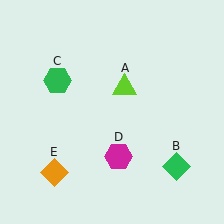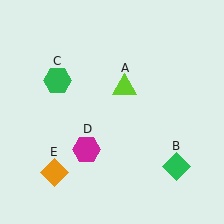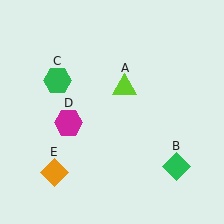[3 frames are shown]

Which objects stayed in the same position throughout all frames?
Lime triangle (object A) and green diamond (object B) and green hexagon (object C) and orange diamond (object E) remained stationary.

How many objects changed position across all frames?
1 object changed position: magenta hexagon (object D).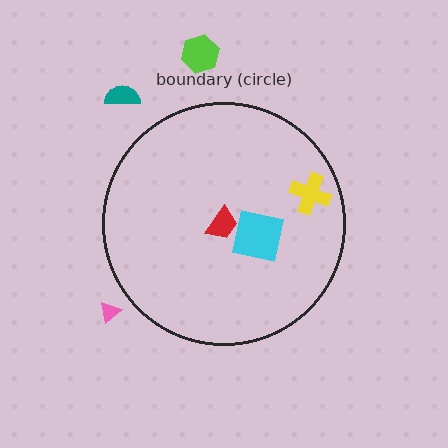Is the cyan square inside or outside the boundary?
Inside.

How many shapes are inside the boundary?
3 inside, 3 outside.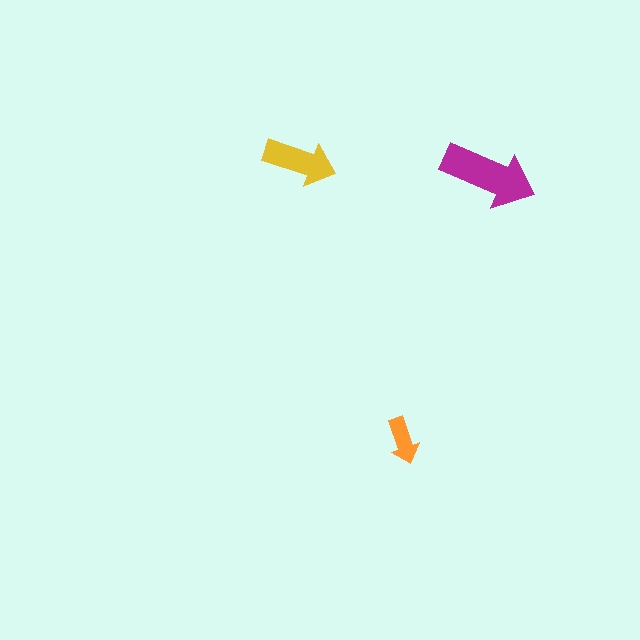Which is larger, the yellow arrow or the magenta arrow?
The magenta one.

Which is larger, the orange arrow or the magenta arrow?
The magenta one.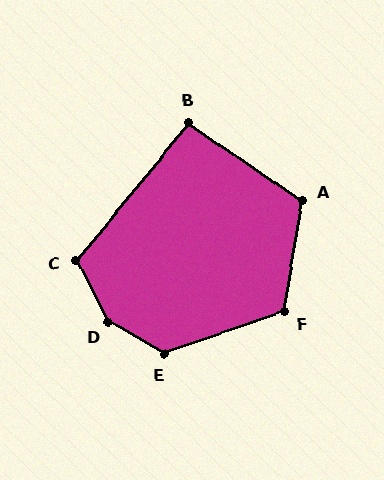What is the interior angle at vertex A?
Approximately 115 degrees (obtuse).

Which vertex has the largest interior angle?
D, at approximately 147 degrees.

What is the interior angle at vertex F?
Approximately 118 degrees (obtuse).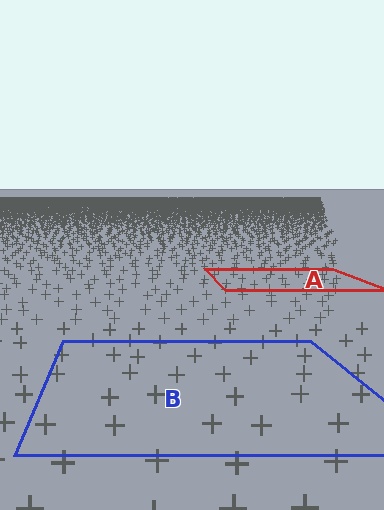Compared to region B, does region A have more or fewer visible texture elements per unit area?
Region A has more texture elements per unit area — they are packed more densely because it is farther away.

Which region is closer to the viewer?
Region B is closer. The texture elements there are larger and more spread out.